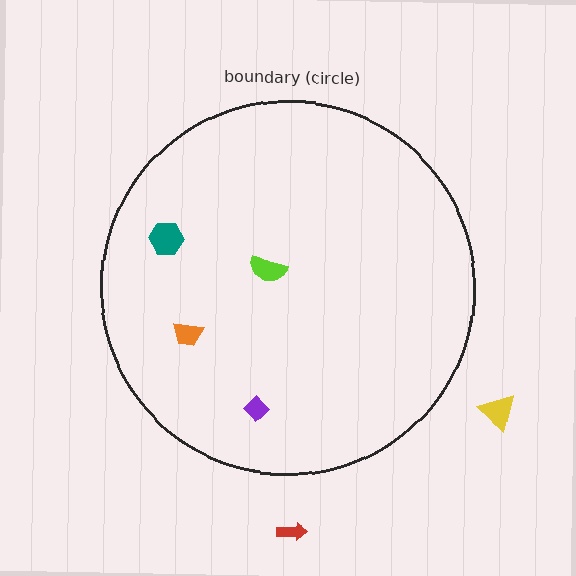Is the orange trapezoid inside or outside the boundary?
Inside.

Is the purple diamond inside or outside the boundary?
Inside.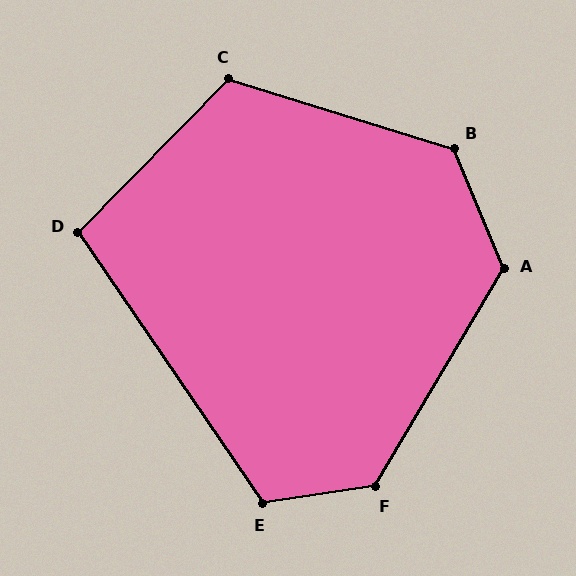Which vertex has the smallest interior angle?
D, at approximately 101 degrees.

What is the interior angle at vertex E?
Approximately 116 degrees (obtuse).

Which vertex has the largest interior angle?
B, at approximately 130 degrees.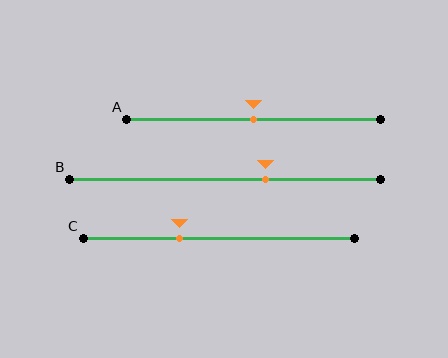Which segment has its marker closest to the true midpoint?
Segment A has its marker closest to the true midpoint.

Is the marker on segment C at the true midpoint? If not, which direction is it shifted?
No, the marker on segment C is shifted to the left by about 14% of the segment length.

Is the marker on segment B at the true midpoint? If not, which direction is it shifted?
No, the marker on segment B is shifted to the right by about 13% of the segment length.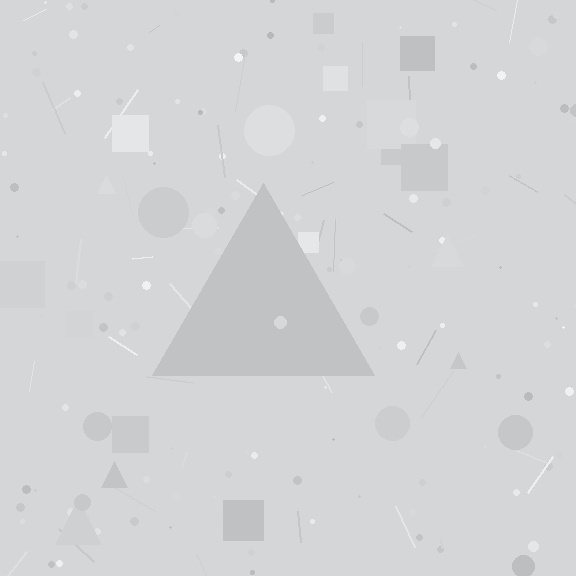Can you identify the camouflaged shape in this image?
The camouflaged shape is a triangle.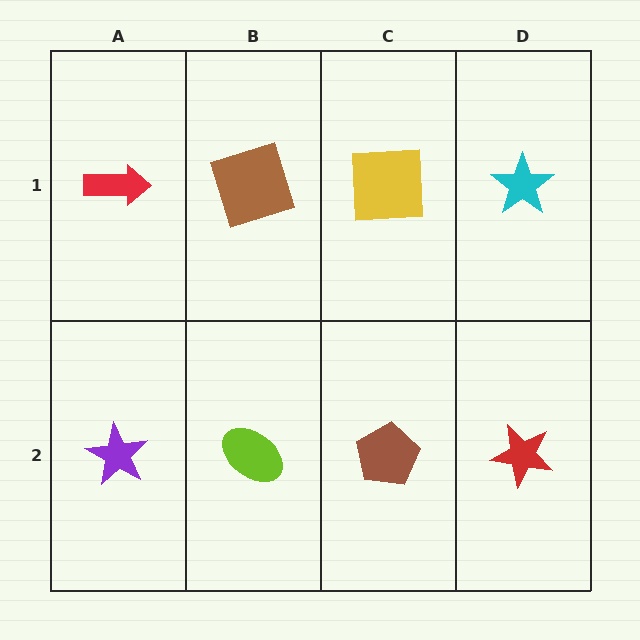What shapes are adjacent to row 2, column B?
A brown square (row 1, column B), a purple star (row 2, column A), a brown pentagon (row 2, column C).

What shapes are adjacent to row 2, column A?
A red arrow (row 1, column A), a lime ellipse (row 2, column B).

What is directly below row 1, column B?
A lime ellipse.